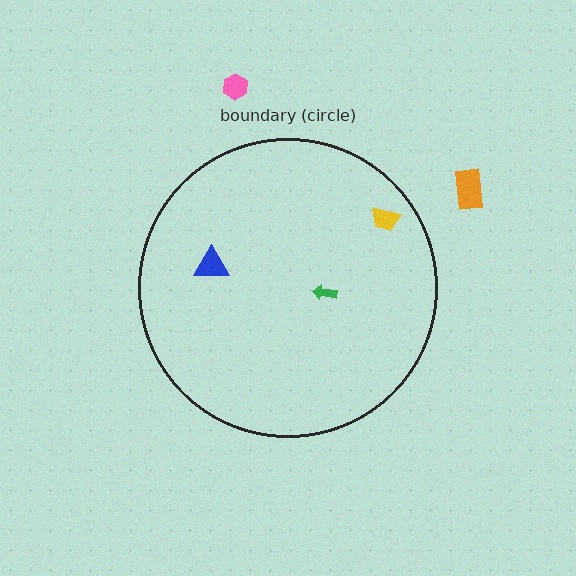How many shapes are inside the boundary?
3 inside, 2 outside.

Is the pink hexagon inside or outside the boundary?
Outside.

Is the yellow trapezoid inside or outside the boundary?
Inside.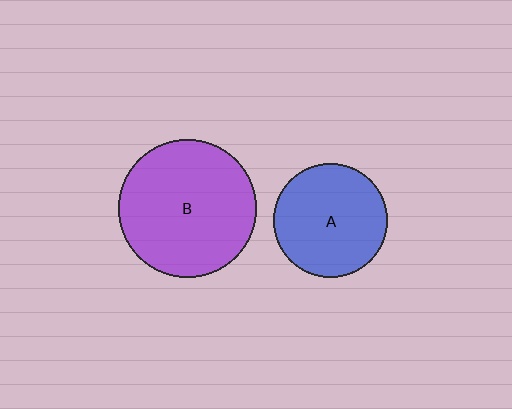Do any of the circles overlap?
No, none of the circles overlap.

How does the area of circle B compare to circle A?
Approximately 1.4 times.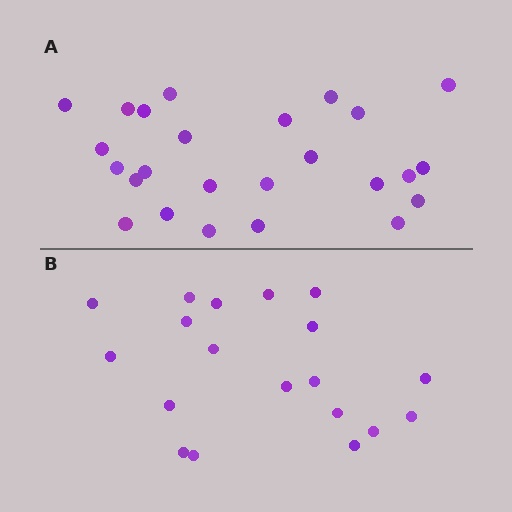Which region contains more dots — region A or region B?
Region A (the top region) has more dots.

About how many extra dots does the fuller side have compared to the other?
Region A has about 6 more dots than region B.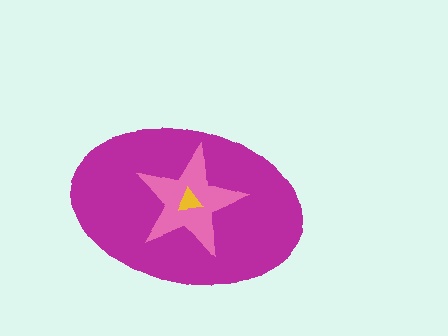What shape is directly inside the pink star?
The yellow triangle.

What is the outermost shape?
The magenta ellipse.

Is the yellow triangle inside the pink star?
Yes.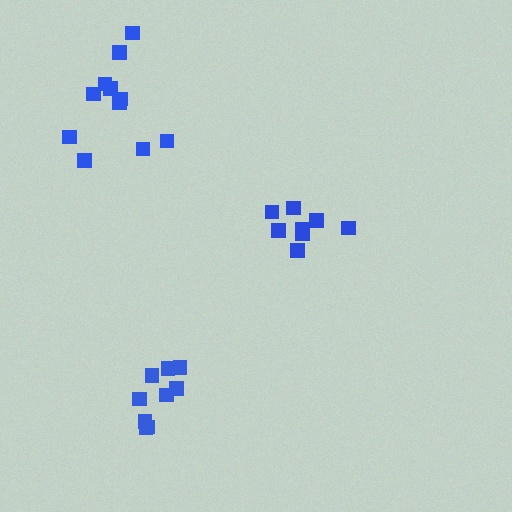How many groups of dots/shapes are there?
There are 3 groups.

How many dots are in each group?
Group 1: 9 dots, Group 2: 8 dots, Group 3: 11 dots (28 total).